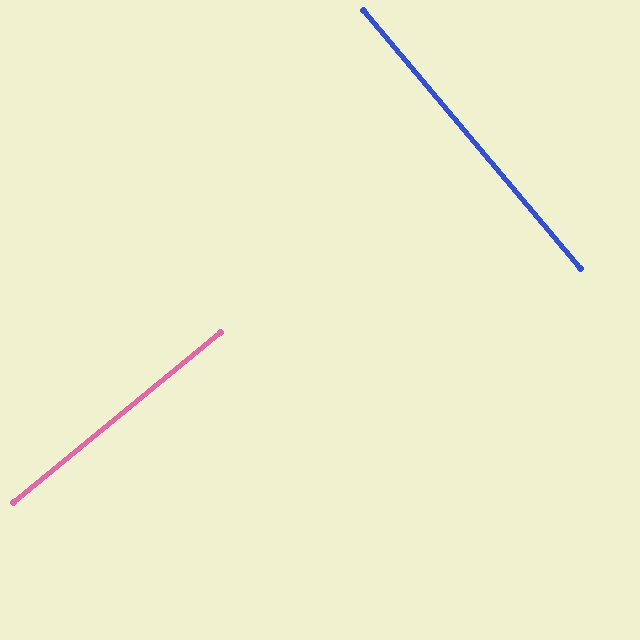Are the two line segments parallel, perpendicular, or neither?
Perpendicular — they meet at approximately 89°.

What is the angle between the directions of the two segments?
Approximately 89 degrees.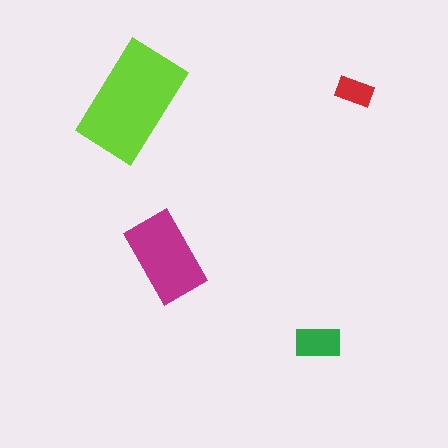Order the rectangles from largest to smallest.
the lime one, the magenta one, the green one, the red one.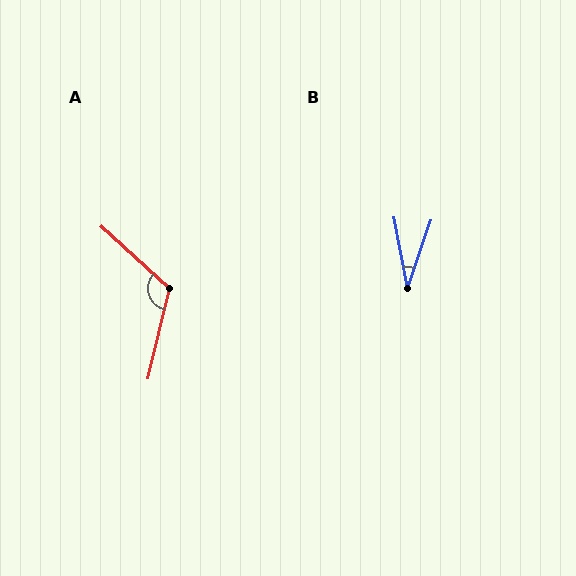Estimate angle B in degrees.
Approximately 29 degrees.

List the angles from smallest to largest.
B (29°), A (119°).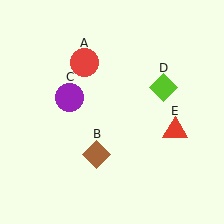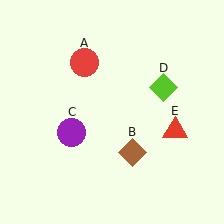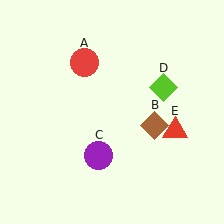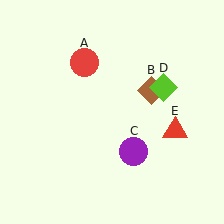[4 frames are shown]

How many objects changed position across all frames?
2 objects changed position: brown diamond (object B), purple circle (object C).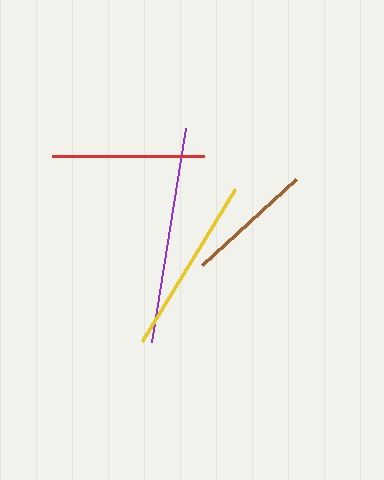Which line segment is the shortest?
The brown line is the shortest at approximately 127 pixels.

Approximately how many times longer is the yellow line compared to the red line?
The yellow line is approximately 1.2 times the length of the red line.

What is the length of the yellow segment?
The yellow segment is approximately 178 pixels long.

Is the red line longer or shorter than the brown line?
The red line is longer than the brown line.